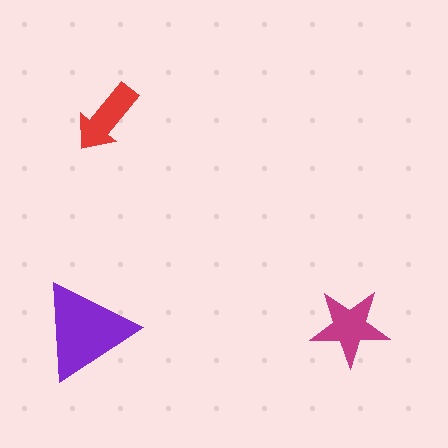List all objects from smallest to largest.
The red arrow, the magenta star, the purple triangle.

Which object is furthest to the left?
The purple triangle is leftmost.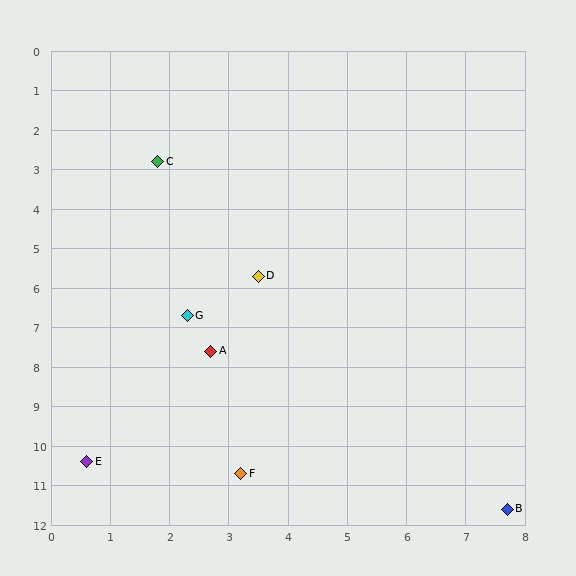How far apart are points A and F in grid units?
Points A and F are about 3.1 grid units apart.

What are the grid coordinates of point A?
Point A is at approximately (2.7, 7.6).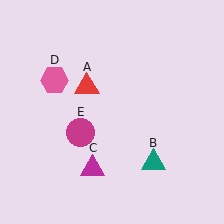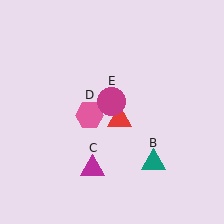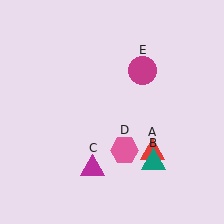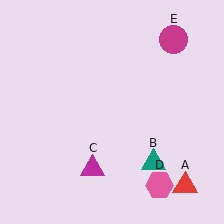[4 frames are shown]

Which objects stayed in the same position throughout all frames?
Teal triangle (object B) and magenta triangle (object C) remained stationary.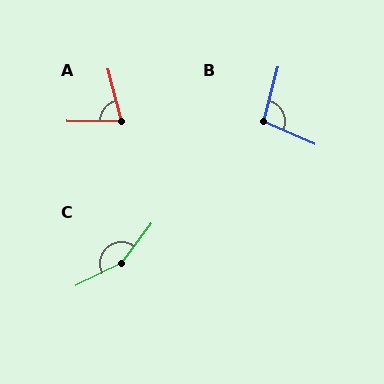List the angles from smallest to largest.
A (76°), B (98°), C (154°).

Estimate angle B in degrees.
Approximately 98 degrees.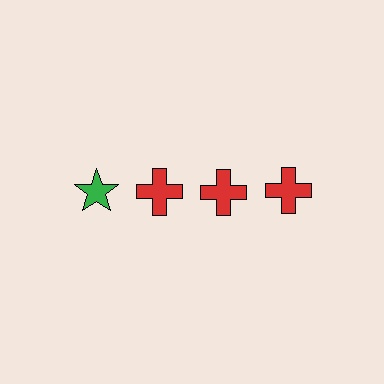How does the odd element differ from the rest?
It differs in both color (green instead of red) and shape (star instead of cross).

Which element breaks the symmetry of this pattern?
The green star in the top row, leftmost column breaks the symmetry. All other shapes are red crosses.